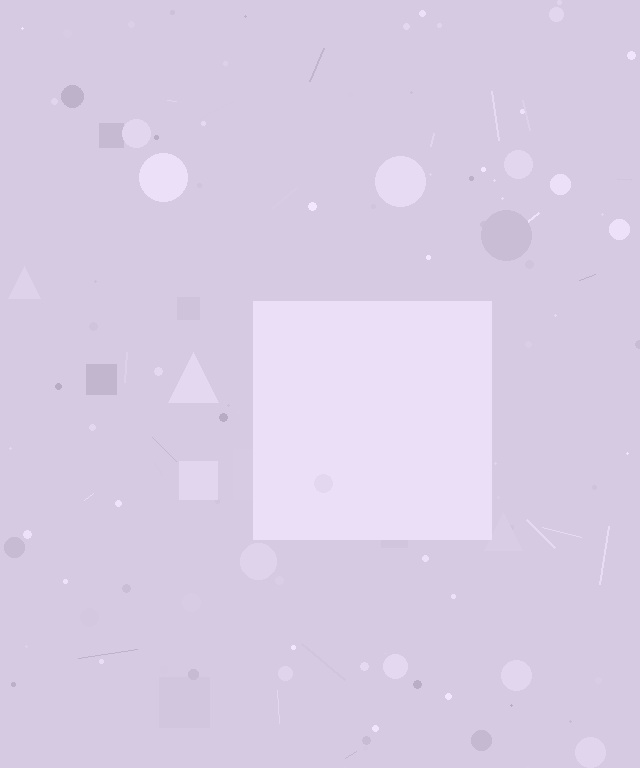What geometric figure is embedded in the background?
A square is embedded in the background.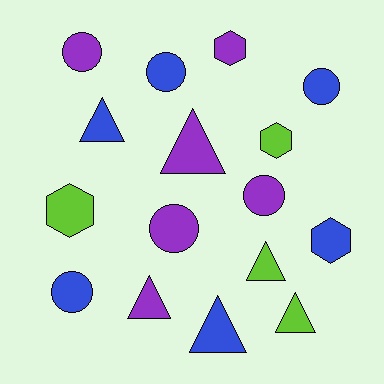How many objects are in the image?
There are 16 objects.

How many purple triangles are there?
There are 2 purple triangles.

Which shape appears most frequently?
Circle, with 6 objects.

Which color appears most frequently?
Purple, with 6 objects.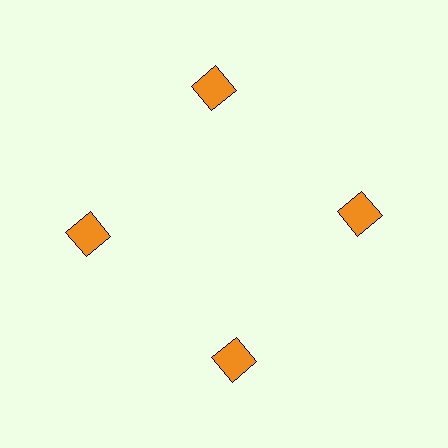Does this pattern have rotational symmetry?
Yes, this pattern has 4-fold rotational symmetry. It looks the same after rotating 90 degrees around the center.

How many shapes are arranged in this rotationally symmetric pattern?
There are 4 shapes, arranged in 4 groups of 1.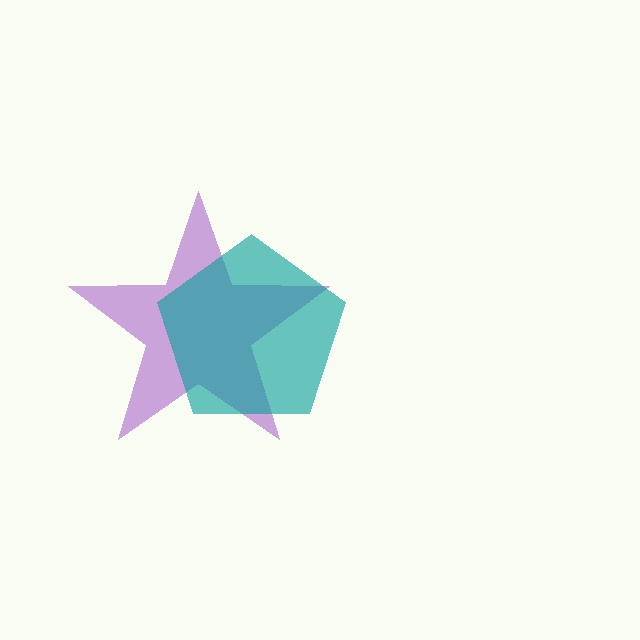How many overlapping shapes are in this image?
There are 2 overlapping shapes in the image.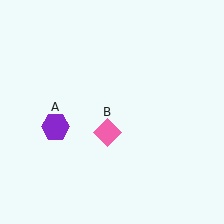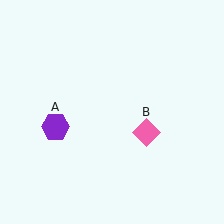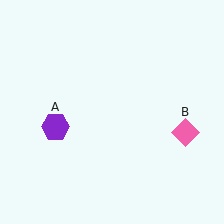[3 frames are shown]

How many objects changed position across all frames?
1 object changed position: pink diamond (object B).